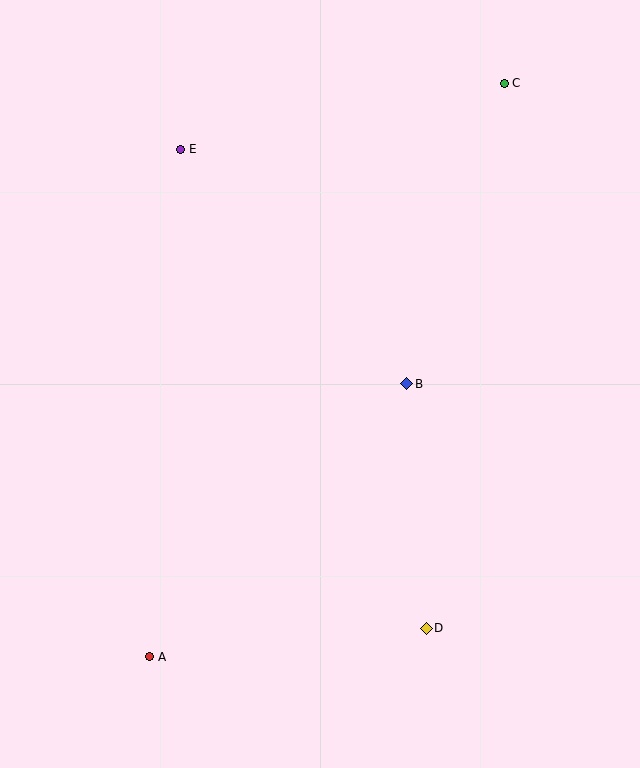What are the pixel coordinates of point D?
Point D is at (426, 628).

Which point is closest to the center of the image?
Point B at (407, 384) is closest to the center.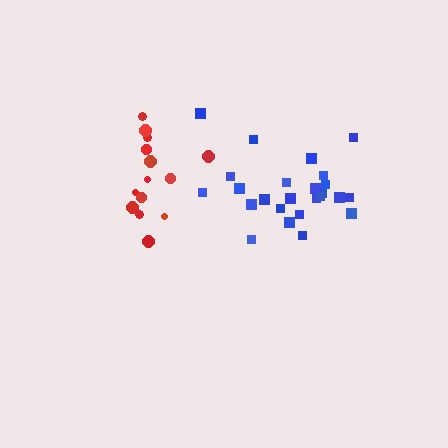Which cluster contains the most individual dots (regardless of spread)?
Blue (25).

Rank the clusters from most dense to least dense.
blue, red.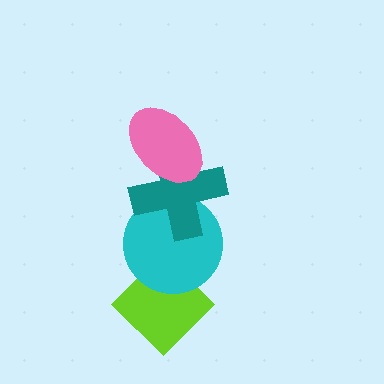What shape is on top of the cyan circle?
The teal cross is on top of the cyan circle.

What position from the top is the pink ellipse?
The pink ellipse is 1st from the top.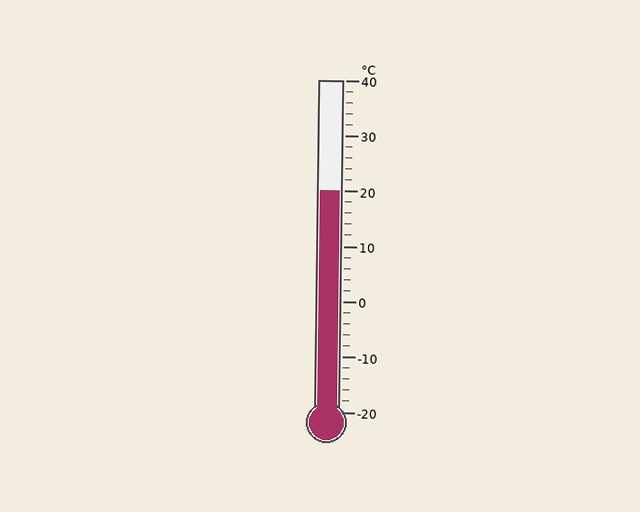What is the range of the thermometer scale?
The thermometer scale ranges from -20°C to 40°C.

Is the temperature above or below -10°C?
The temperature is above -10°C.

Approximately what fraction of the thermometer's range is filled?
The thermometer is filled to approximately 65% of its range.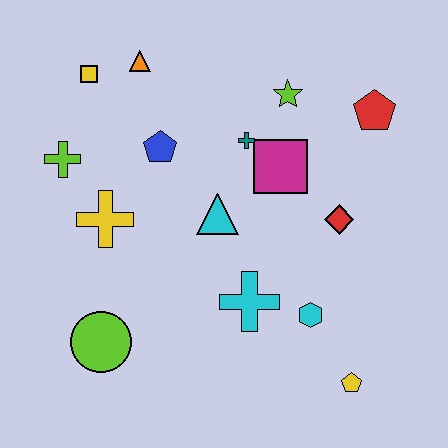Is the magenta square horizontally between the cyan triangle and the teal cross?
No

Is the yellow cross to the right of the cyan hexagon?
No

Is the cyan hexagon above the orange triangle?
No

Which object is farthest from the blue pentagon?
The yellow pentagon is farthest from the blue pentagon.